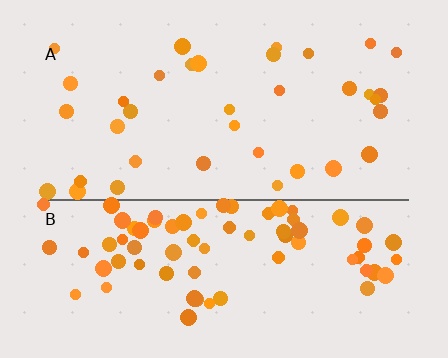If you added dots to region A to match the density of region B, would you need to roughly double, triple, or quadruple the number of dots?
Approximately double.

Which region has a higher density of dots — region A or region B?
B (the bottom).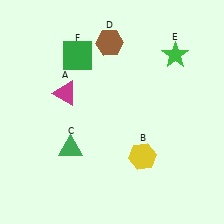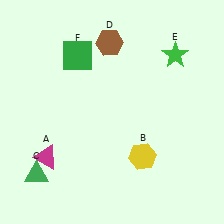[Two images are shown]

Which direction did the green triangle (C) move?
The green triangle (C) moved left.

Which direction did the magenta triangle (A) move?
The magenta triangle (A) moved down.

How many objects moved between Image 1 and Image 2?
2 objects moved between the two images.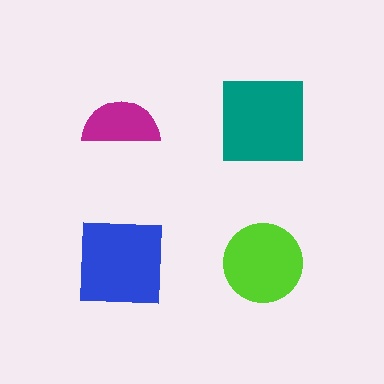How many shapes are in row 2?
2 shapes.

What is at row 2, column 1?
A blue square.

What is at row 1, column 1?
A magenta semicircle.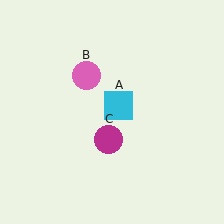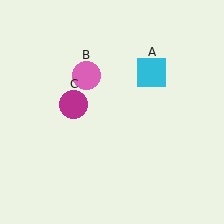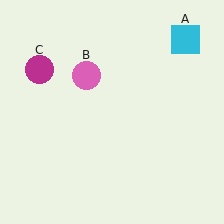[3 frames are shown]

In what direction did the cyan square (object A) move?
The cyan square (object A) moved up and to the right.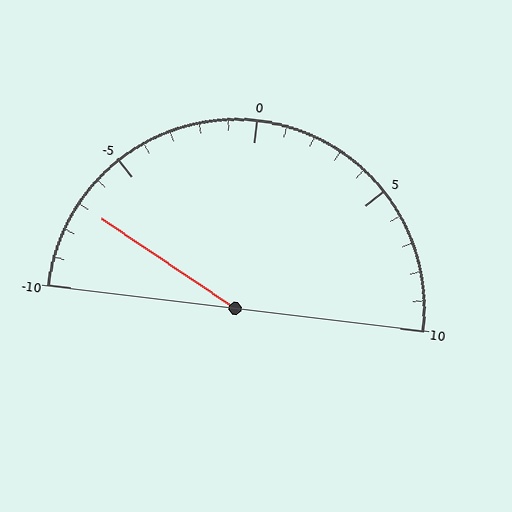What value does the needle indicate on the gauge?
The needle indicates approximately -7.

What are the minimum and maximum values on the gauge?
The gauge ranges from -10 to 10.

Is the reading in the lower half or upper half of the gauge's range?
The reading is in the lower half of the range (-10 to 10).